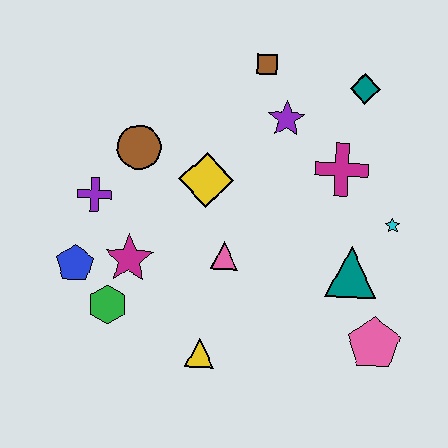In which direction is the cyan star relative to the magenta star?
The cyan star is to the right of the magenta star.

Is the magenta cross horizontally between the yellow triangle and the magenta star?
No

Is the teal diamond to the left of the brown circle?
No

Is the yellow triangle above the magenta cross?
No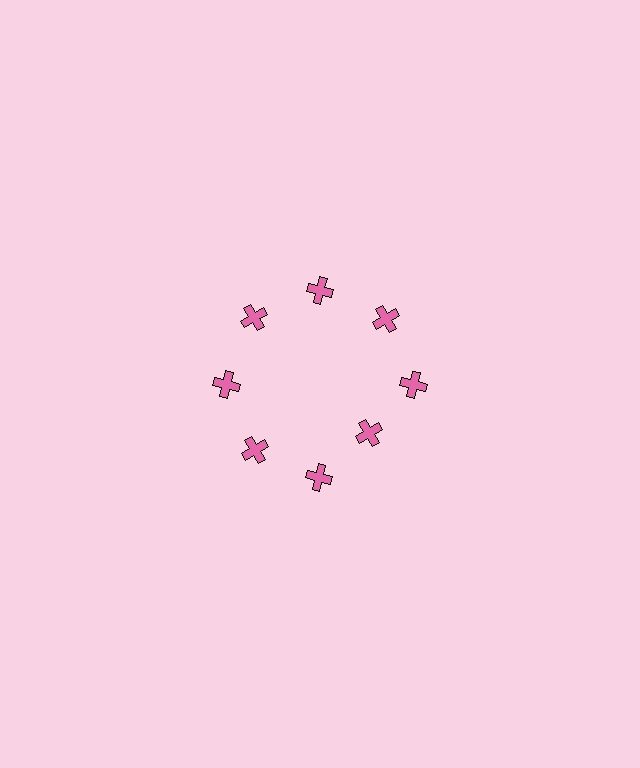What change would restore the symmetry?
The symmetry would be restored by moving it outward, back onto the ring so that all 8 crosses sit at equal angles and equal distance from the center.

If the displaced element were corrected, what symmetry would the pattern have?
It would have 8-fold rotational symmetry — the pattern would map onto itself every 45 degrees.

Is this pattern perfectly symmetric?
No. The 8 pink crosses are arranged in a ring, but one element near the 4 o'clock position is pulled inward toward the center, breaking the 8-fold rotational symmetry.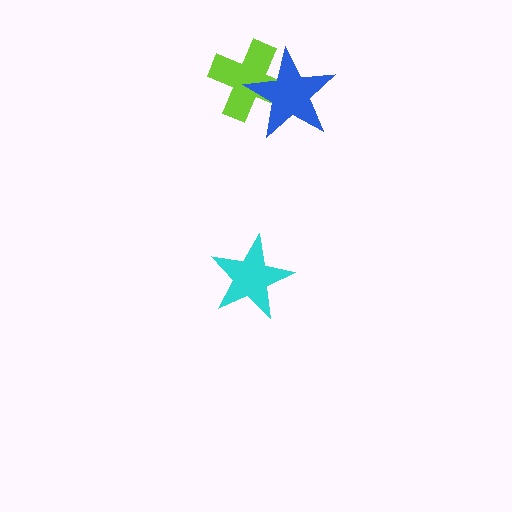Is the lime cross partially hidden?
Yes, it is partially covered by another shape.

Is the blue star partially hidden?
No, no other shape covers it.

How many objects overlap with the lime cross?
1 object overlaps with the lime cross.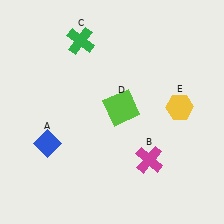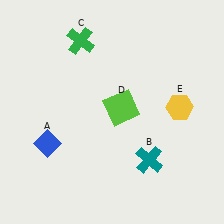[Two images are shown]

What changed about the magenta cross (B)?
In Image 1, B is magenta. In Image 2, it changed to teal.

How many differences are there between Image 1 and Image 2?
There is 1 difference between the two images.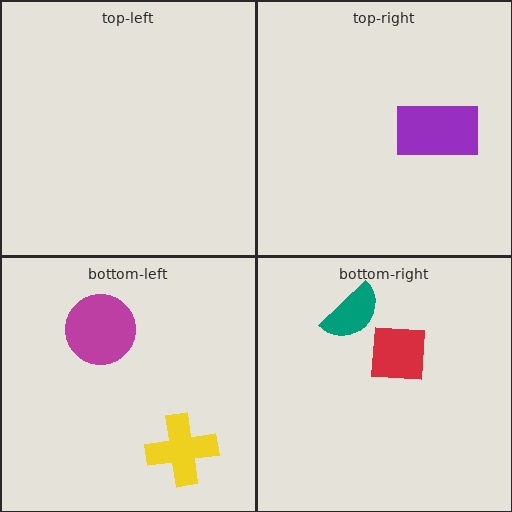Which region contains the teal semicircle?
The bottom-right region.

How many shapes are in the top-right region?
1.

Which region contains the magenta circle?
The bottom-left region.